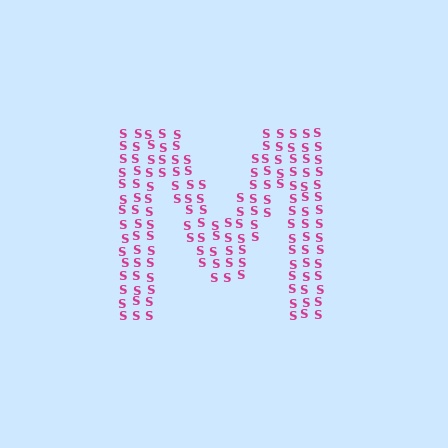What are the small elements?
The small elements are letter S's.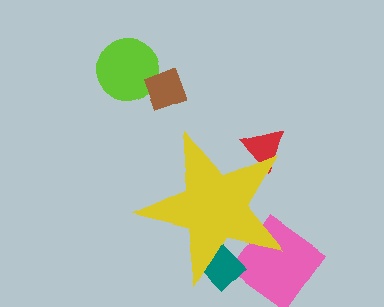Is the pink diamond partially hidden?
Yes, the pink diamond is partially hidden behind the yellow star.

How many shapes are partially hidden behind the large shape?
3 shapes are partially hidden.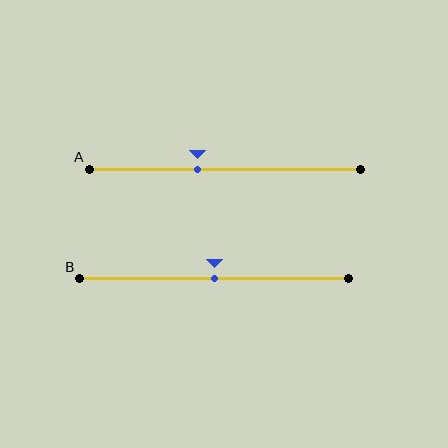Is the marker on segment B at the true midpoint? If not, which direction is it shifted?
Yes, the marker on segment B is at the true midpoint.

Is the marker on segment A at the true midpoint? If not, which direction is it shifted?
No, the marker on segment A is shifted to the left by about 10% of the segment length.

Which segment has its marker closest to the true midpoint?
Segment B has its marker closest to the true midpoint.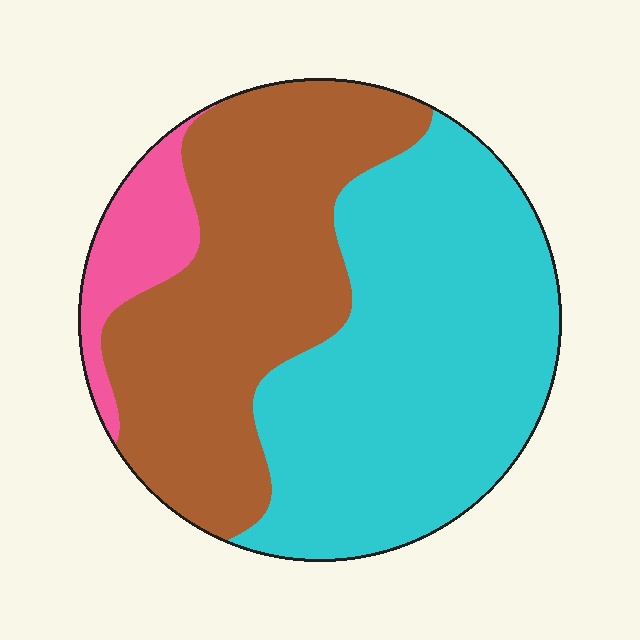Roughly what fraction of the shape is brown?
Brown takes up about two fifths (2/5) of the shape.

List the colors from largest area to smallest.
From largest to smallest: cyan, brown, pink.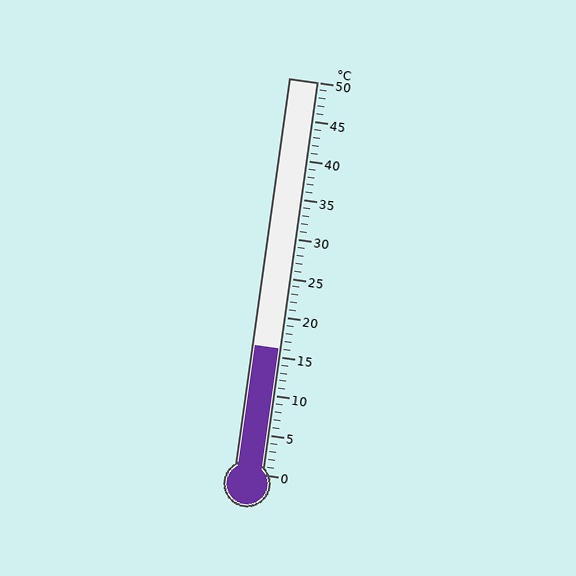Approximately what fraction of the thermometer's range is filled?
The thermometer is filled to approximately 30% of its range.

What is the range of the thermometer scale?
The thermometer scale ranges from 0°C to 50°C.